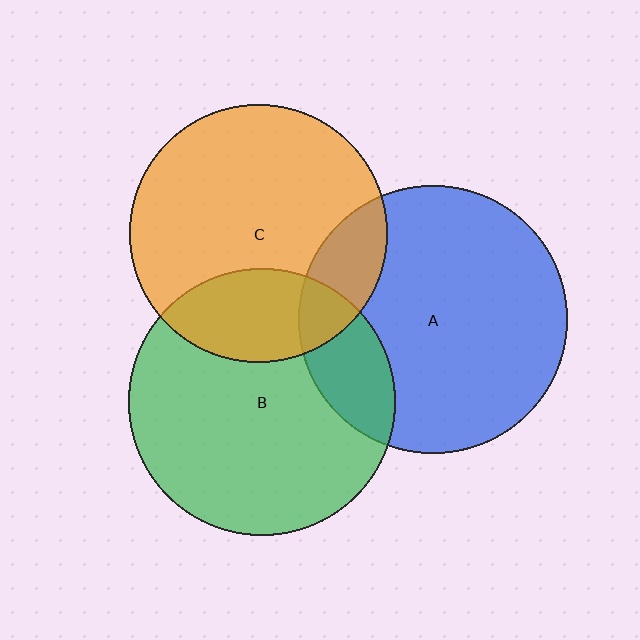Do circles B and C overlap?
Yes.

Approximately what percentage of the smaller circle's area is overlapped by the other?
Approximately 25%.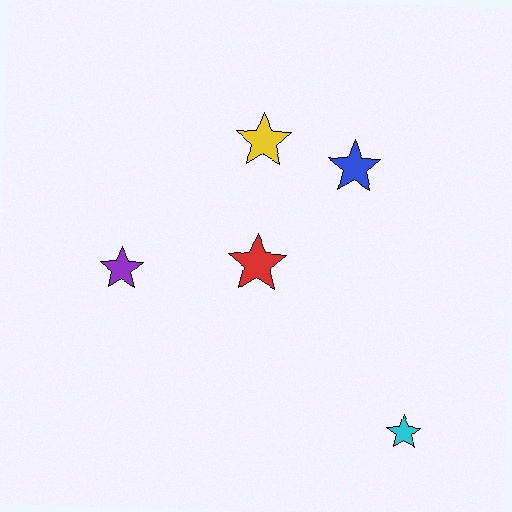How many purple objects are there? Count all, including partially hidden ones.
There is 1 purple object.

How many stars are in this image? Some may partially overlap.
There are 5 stars.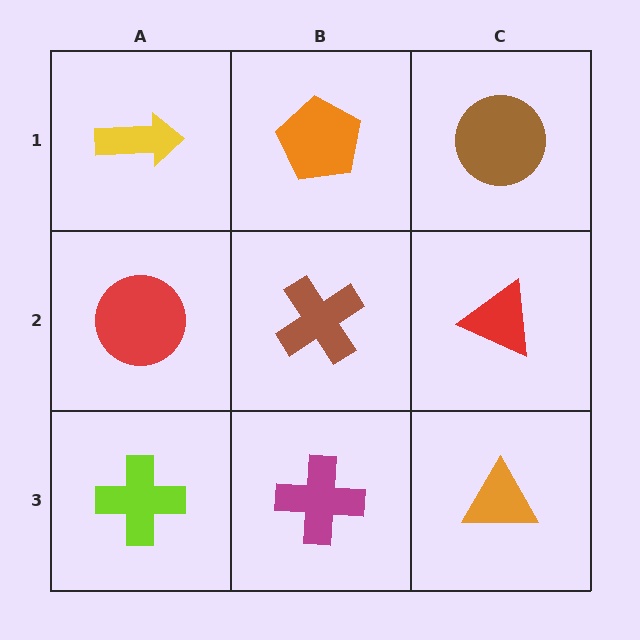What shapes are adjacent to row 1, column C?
A red triangle (row 2, column C), an orange pentagon (row 1, column B).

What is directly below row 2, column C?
An orange triangle.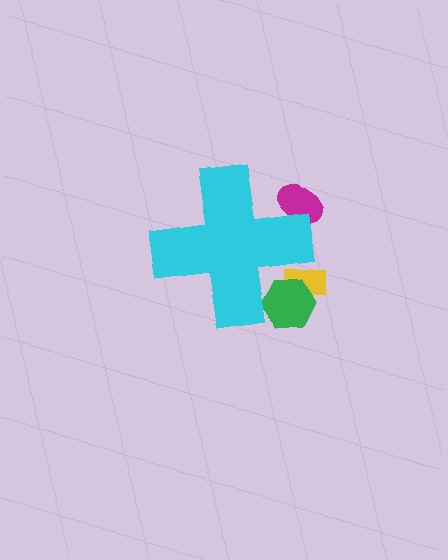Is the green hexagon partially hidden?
Yes, the green hexagon is partially hidden behind the cyan cross.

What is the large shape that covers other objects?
A cyan cross.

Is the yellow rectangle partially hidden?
Yes, the yellow rectangle is partially hidden behind the cyan cross.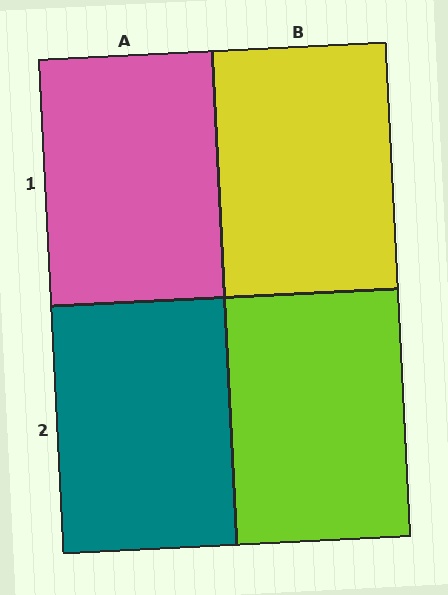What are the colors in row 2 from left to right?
Teal, lime.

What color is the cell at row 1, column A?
Pink.